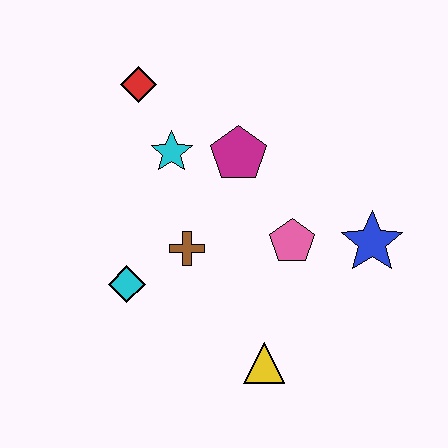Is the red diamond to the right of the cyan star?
No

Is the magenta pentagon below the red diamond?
Yes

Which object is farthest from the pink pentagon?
The red diamond is farthest from the pink pentagon.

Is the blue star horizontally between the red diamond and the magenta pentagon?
No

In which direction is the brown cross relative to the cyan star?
The brown cross is below the cyan star.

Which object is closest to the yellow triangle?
The pink pentagon is closest to the yellow triangle.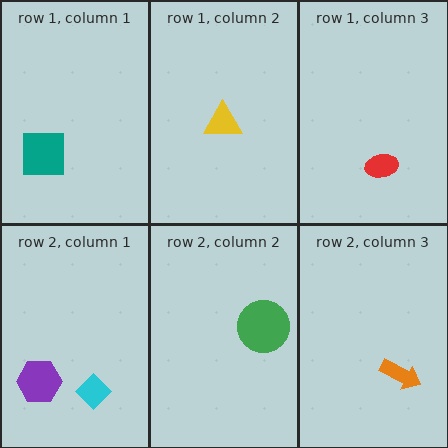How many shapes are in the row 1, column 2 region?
1.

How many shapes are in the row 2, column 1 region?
2.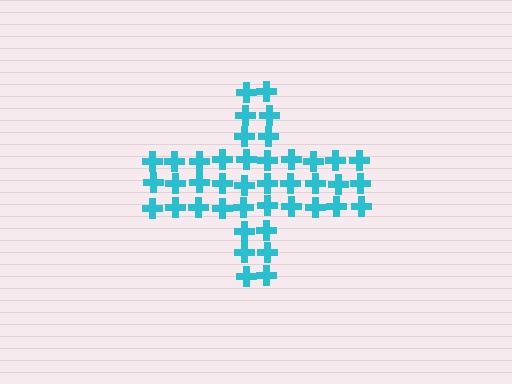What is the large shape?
The large shape is a cross.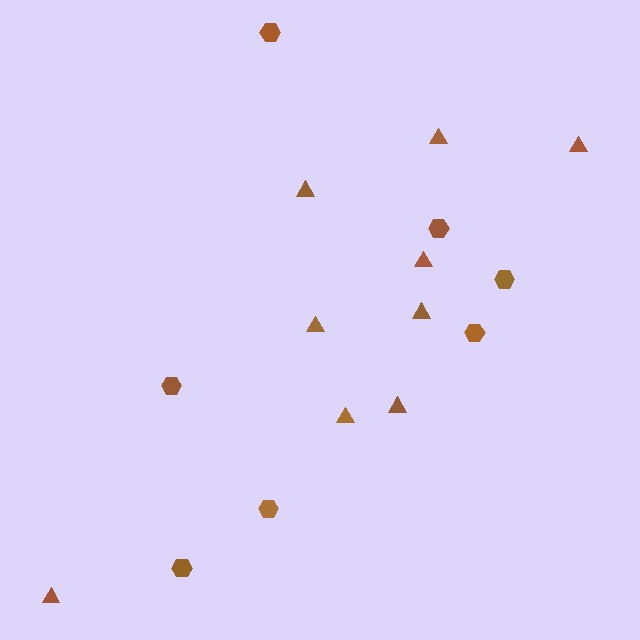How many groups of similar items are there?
There are 2 groups: one group of hexagons (7) and one group of triangles (9).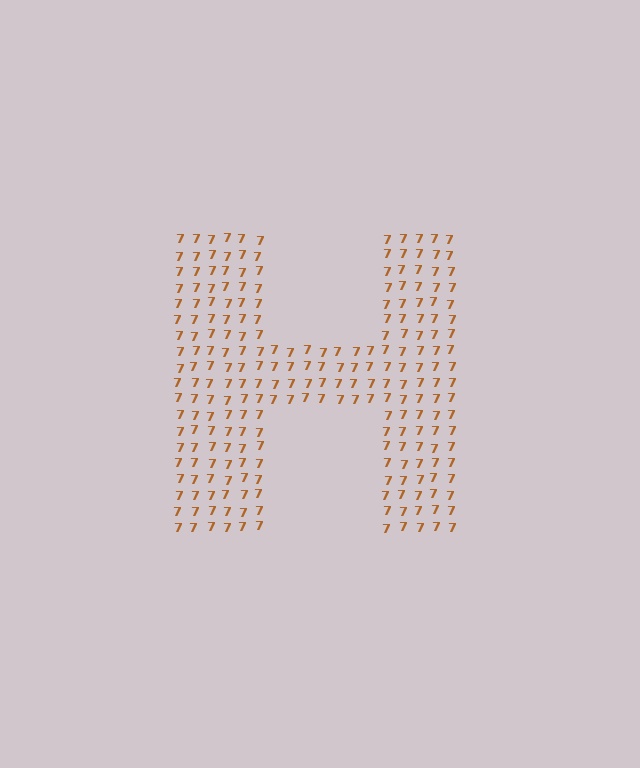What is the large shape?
The large shape is the letter H.